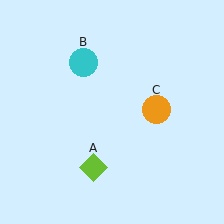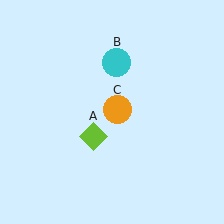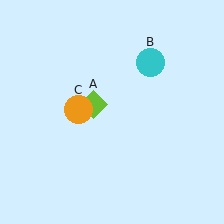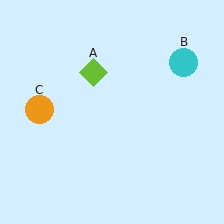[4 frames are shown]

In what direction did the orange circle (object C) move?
The orange circle (object C) moved left.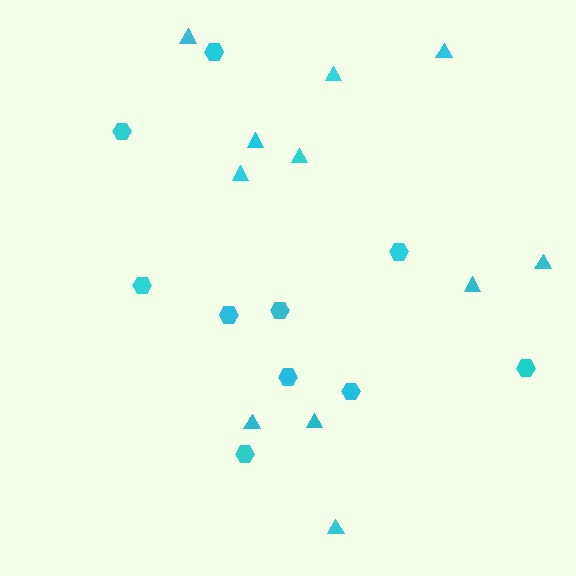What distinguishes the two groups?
There are 2 groups: one group of triangles (11) and one group of hexagons (10).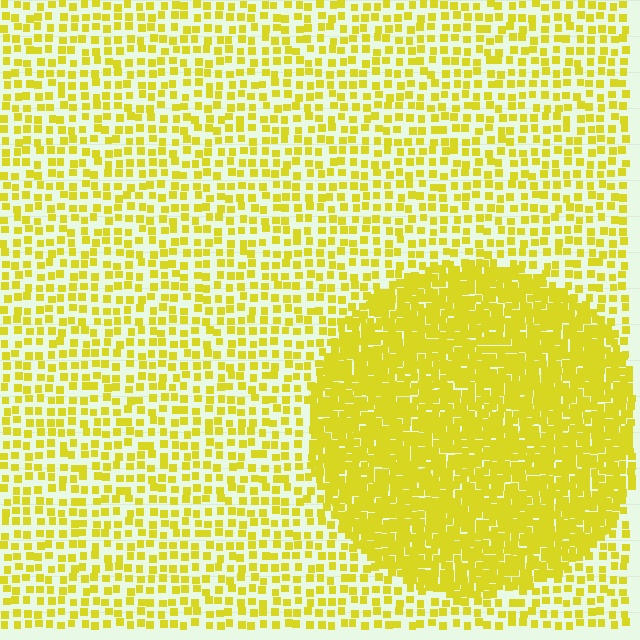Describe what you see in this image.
The image contains small yellow elements arranged at two different densities. A circle-shaped region is visible where the elements are more densely packed than the surrounding area.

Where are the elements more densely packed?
The elements are more densely packed inside the circle boundary.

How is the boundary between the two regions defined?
The boundary is defined by a change in element density (approximately 2.4x ratio). All elements are the same color, size, and shape.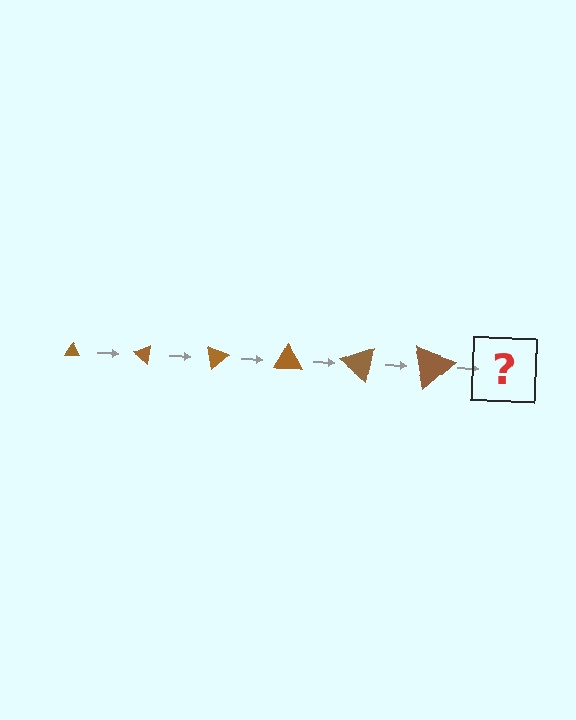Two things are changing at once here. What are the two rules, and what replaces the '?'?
The two rules are that the triangle grows larger each step and it rotates 40 degrees each step. The '?' should be a triangle, larger than the previous one and rotated 240 degrees from the start.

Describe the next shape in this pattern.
It should be a triangle, larger than the previous one and rotated 240 degrees from the start.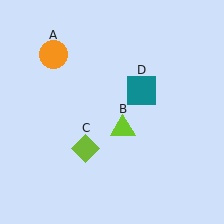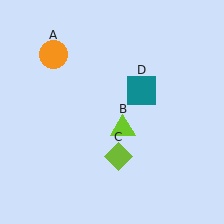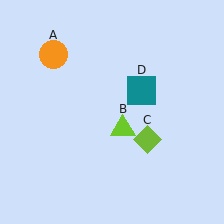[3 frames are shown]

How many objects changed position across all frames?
1 object changed position: lime diamond (object C).